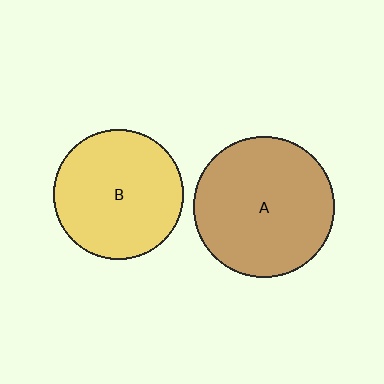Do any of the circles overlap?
No, none of the circles overlap.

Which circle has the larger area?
Circle A (brown).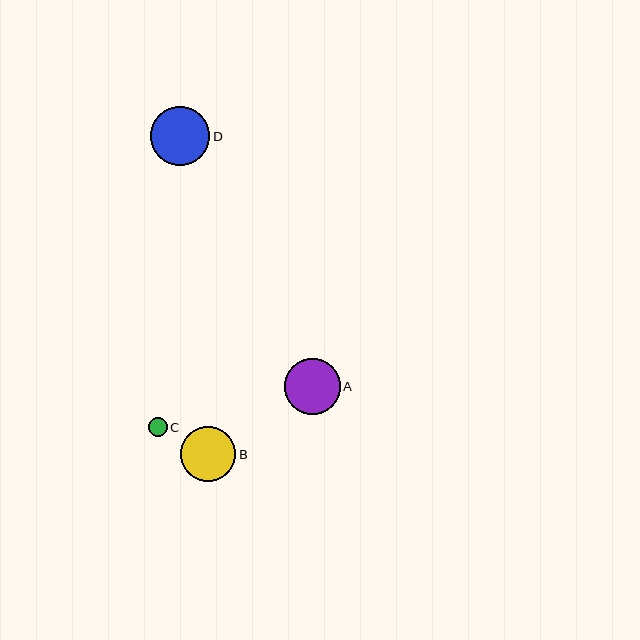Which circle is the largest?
Circle D is the largest with a size of approximately 59 pixels.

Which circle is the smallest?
Circle C is the smallest with a size of approximately 19 pixels.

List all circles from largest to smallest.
From largest to smallest: D, A, B, C.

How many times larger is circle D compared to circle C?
Circle D is approximately 3.1 times the size of circle C.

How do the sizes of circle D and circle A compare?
Circle D and circle A are approximately the same size.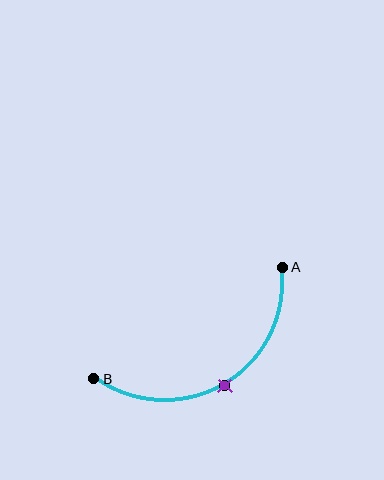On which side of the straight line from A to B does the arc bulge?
The arc bulges below the straight line connecting A and B.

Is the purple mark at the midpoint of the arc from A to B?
Yes. The purple mark lies on the arc at equal arc-length from both A and B — it is the arc midpoint.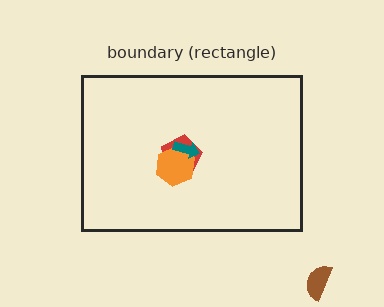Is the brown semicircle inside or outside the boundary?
Outside.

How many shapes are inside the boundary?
3 inside, 1 outside.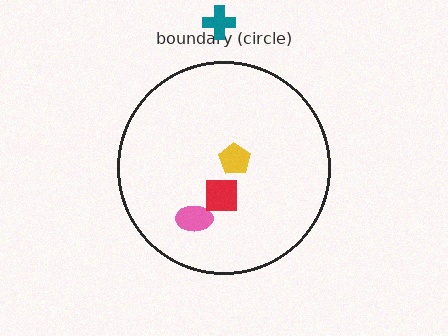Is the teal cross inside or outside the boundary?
Outside.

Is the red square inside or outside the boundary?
Inside.